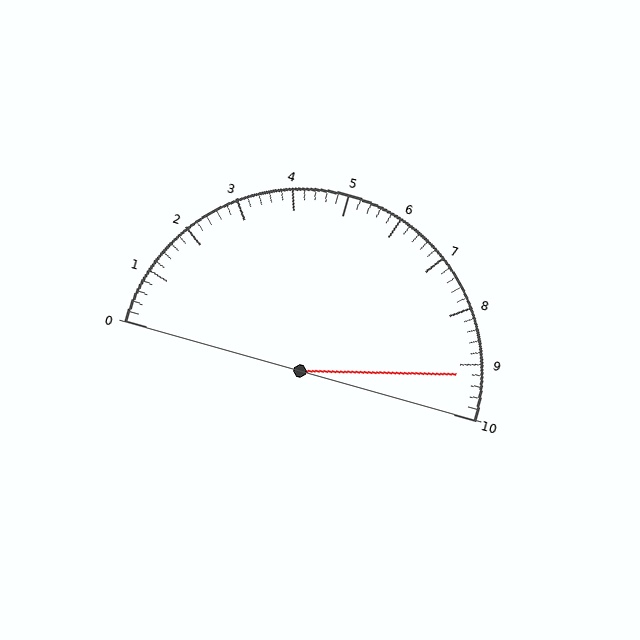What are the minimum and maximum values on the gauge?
The gauge ranges from 0 to 10.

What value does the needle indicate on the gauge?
The needle indicates approximately 9.2.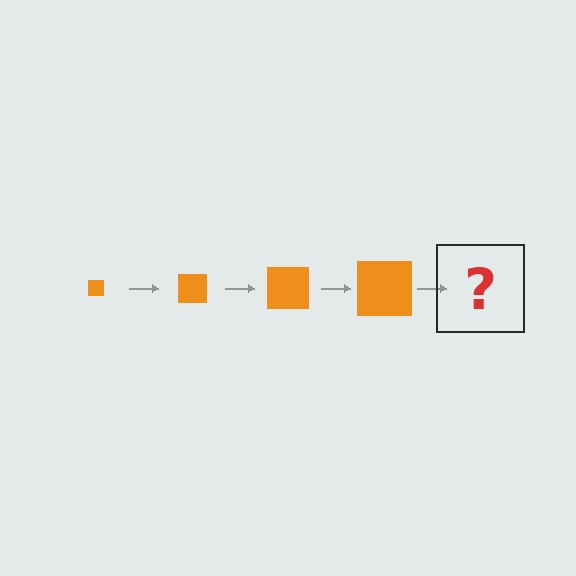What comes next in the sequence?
The next element should be an orange square, larger than the previous one.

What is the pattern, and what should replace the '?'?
The pattern is that the square gets progressively larger each step. The '?' should be an orange square, larger than the previous one.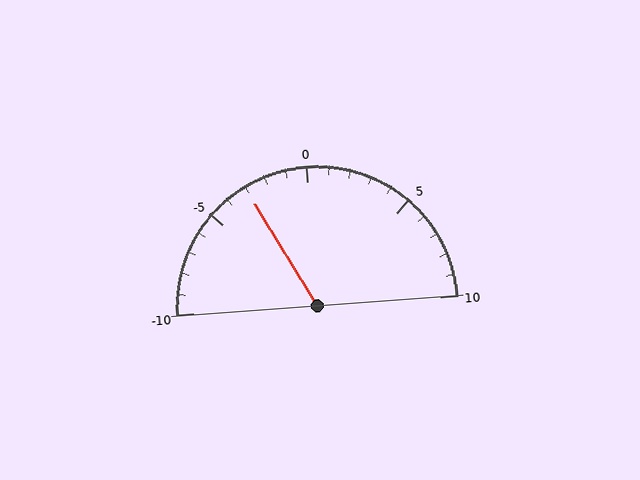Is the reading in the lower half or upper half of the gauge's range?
The reading is in the lower half of the range (-10 to 10).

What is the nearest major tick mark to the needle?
The nearest major tick mark is -5.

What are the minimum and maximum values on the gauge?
The gauge ranges from -10 to 10.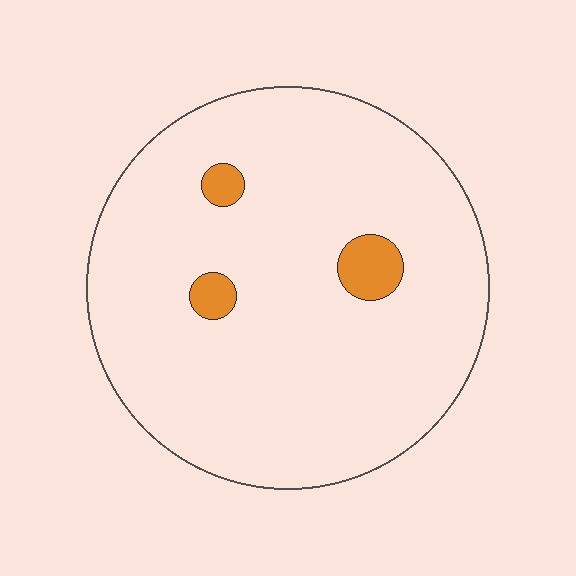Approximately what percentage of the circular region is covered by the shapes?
Approximately 5%.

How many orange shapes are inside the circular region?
3.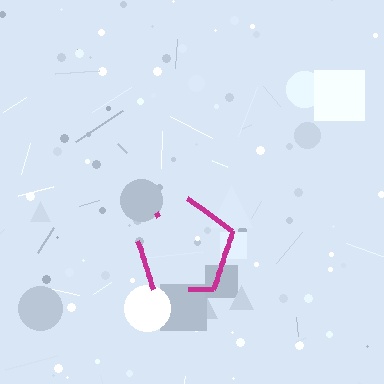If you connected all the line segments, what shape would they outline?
They would outline a pentagon.